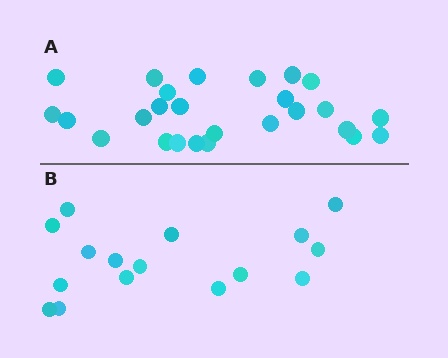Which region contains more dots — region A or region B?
Region A (the top region) has more dots.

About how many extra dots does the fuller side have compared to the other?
Region A has roughly 10 or so more dots than region B.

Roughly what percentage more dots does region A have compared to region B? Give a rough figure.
About 60% more.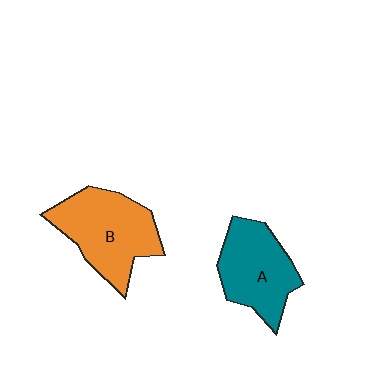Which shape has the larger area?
Shape B (orange).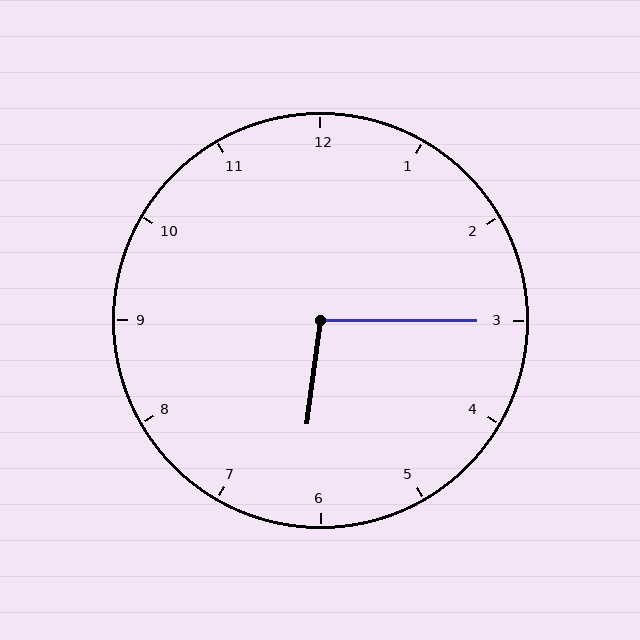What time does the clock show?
6:15.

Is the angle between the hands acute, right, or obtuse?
It is obtuse.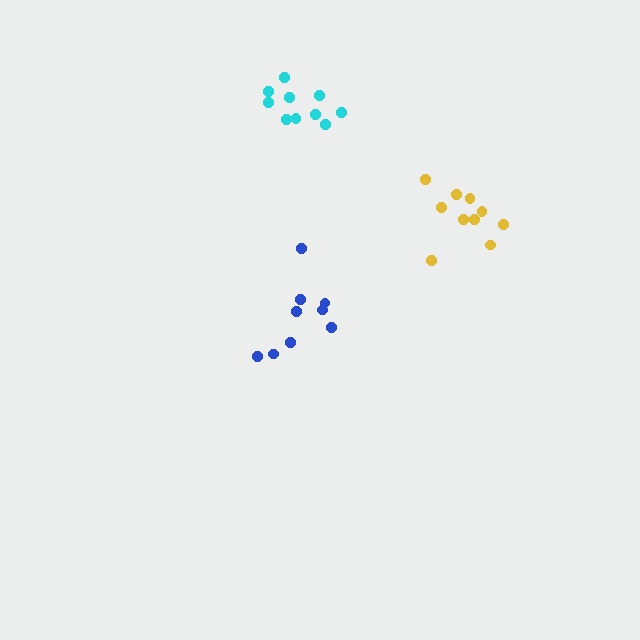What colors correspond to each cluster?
The clusters are colored: cyan, yellow, blue.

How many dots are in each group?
Group 1: 10 dots, Group 2: 10 dots, Group 3: 9 dots (29 total).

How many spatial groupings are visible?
There are 3 spatial groupings.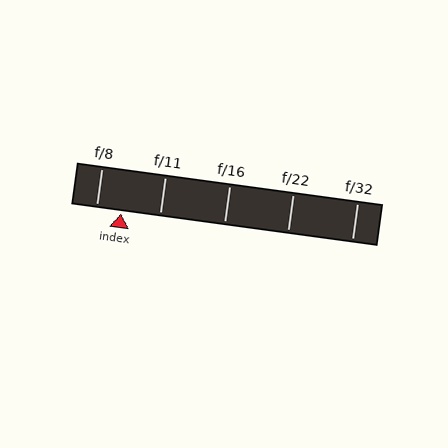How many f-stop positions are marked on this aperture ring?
There are 5 f-stop positions marked.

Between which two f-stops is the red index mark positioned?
The index mark is between f/8 and f/11.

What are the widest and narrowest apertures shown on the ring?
The widest aperture shown is f/8 and the narrowest is f/32.